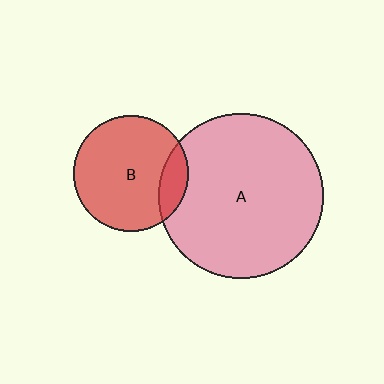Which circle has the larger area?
Circle A (pink).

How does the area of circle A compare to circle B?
Approximately 2.0 times.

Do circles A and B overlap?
Yes.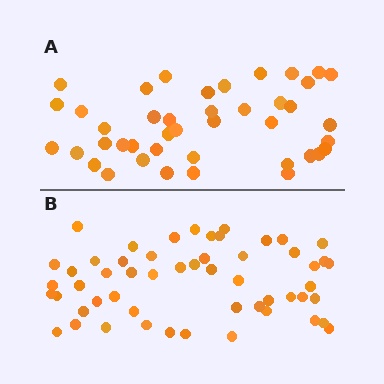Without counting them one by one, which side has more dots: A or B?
Region B (the bottom region) has more dots.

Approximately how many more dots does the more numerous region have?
Region B has roughly 12 or so more dots than region A.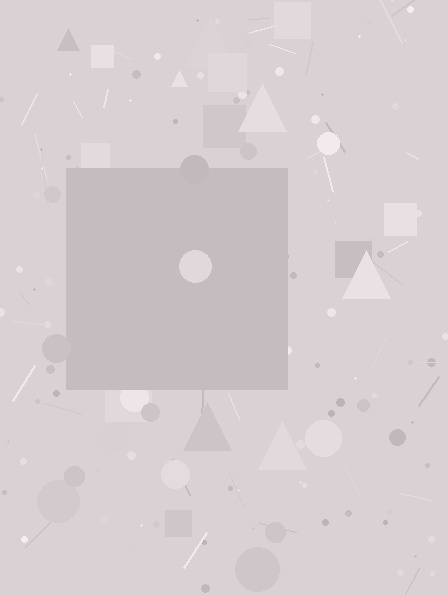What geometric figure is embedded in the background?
A square is embedded in the background.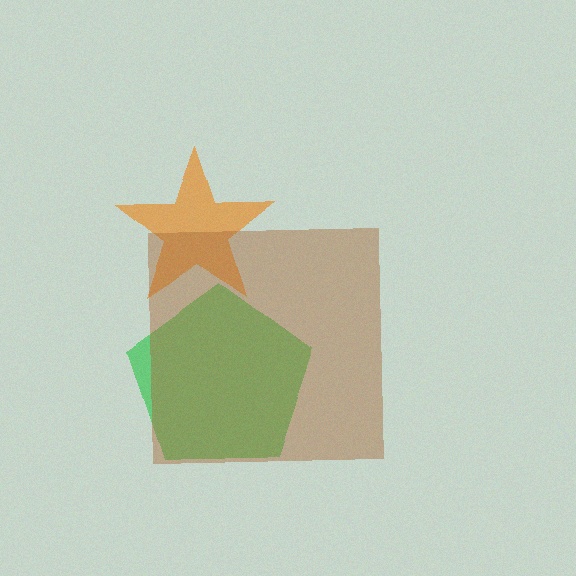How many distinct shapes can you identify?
There are 3 distinct shapes: an orange star, a green pentagon, a brown square.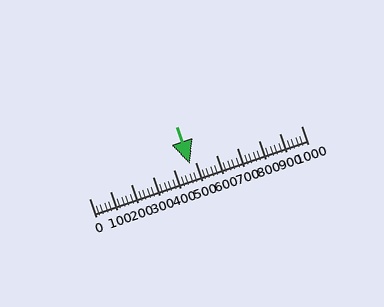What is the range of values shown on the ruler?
The ruler shows values from 0 to 1000.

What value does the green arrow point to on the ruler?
The green arrow points to approximately 478.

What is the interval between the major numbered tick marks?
The major tick marks are spaced 100 units apart.